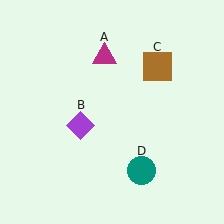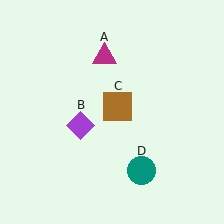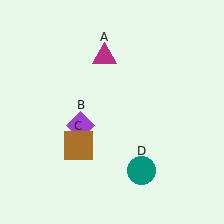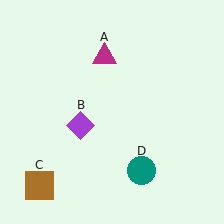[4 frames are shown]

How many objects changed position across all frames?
1 object changed position: brown square (object C).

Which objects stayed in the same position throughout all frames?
Magenta triangle (object A) and purple diamond (object B) and teal circle (object D) remained stationary.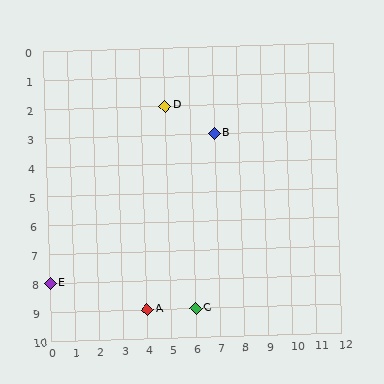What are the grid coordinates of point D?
Point D is at grid coordinates (5, 2).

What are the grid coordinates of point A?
Point A is at grid coordinates (4, 9).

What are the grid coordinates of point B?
Point B is at grid coordinates (7, 3).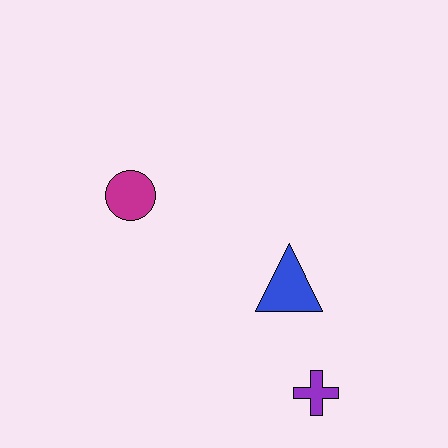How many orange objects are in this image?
There are no orange objects.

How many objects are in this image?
There are 3 objects.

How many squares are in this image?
There are no squares.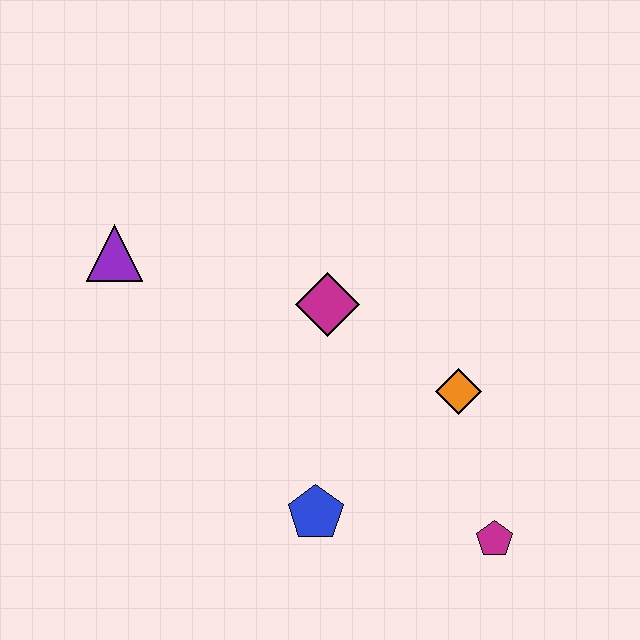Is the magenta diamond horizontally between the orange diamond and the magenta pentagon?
No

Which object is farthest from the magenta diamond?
The magenta pentagon is farthest from the magenta diamond.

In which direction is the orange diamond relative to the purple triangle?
The orange diamond is to the right of the purple triangle.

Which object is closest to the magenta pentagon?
The orange diamond is closest to the magenta pentagon.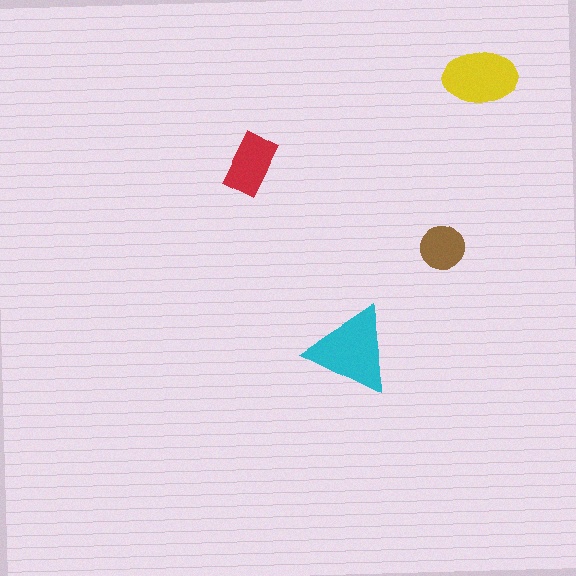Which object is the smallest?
The brown circle.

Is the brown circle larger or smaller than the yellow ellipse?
Smaller.